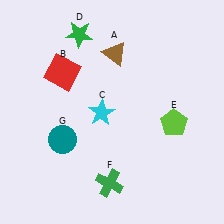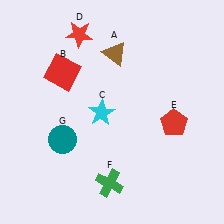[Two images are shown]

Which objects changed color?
D changed from green to red. E changed from lime to red.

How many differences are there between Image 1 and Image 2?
There are 2 differences between the two images.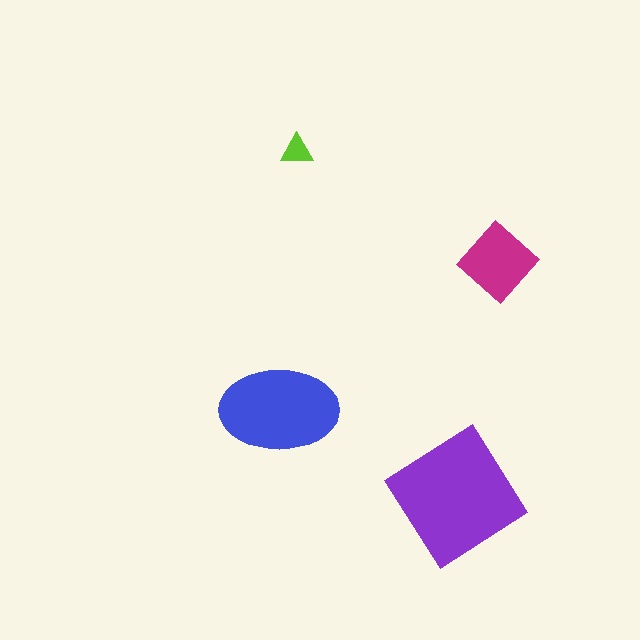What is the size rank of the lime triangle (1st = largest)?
4th.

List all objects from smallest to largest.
The lime triangle, the magenta diamond, the blue ellipse, the purple diamond.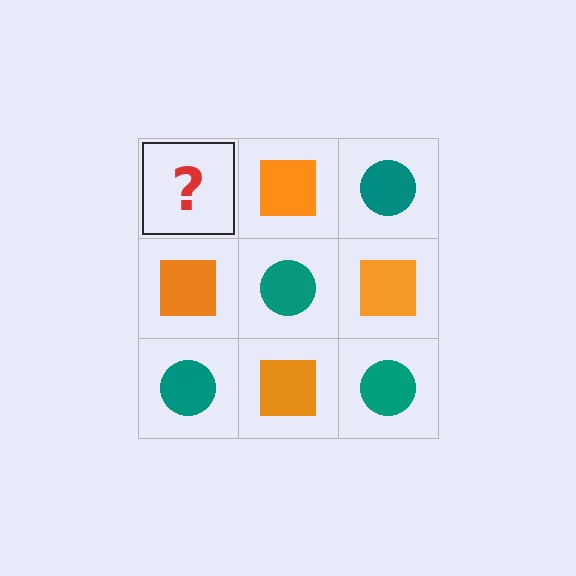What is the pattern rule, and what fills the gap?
The rule is that it alternates teal circle and orange square in a checkerboard pattern. The gap should be filled with a teal circle.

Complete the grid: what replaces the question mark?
The question mark should be replaced with a teal circle.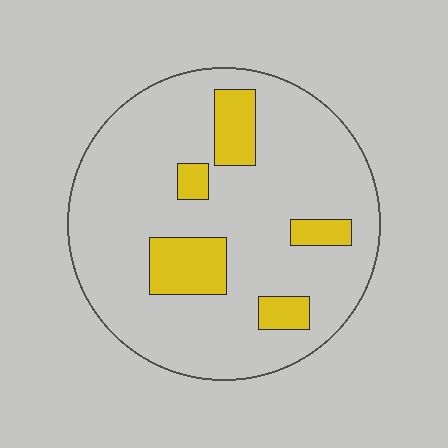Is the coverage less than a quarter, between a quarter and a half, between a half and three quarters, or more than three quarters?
Less than a quarter.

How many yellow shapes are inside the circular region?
5.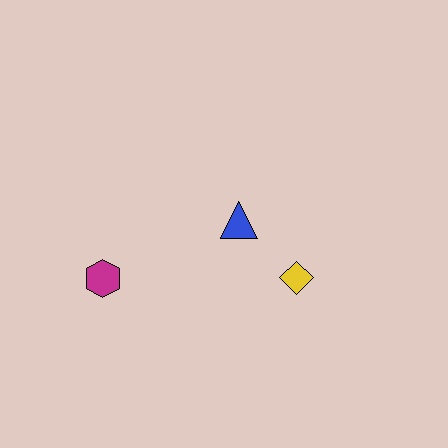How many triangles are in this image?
There is 1 triangle.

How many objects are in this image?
There are 3 objects.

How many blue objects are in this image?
There is 1 blue object.